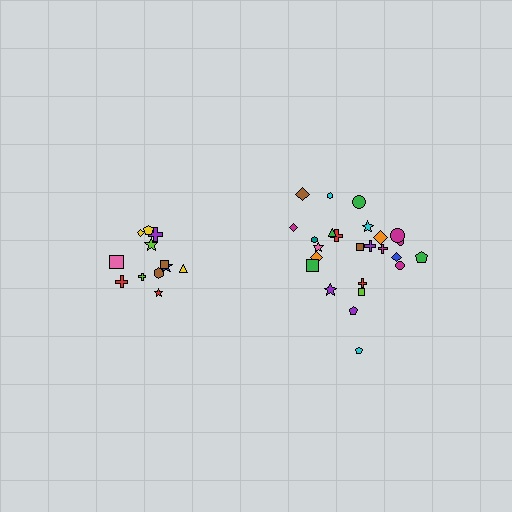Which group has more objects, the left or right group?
The right group.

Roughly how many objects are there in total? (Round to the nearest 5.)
Roughly 35 objects in total.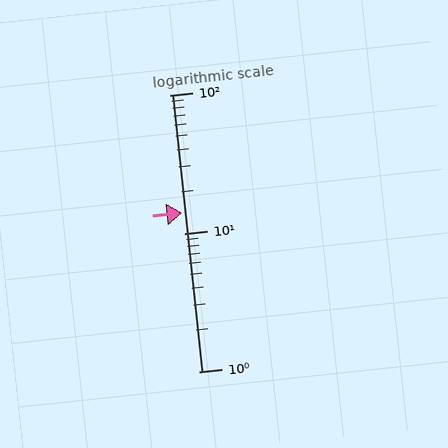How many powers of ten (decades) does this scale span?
The scale spans 2 decades, from 1 to 100.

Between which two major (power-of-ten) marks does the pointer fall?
The pointer is between 10 and 100.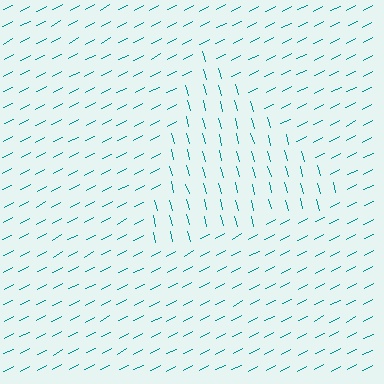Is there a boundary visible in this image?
Yes, there is a texture boundary formed by a change in line orientation.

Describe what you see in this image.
The image is filled with small teal line segments. A triangle region in the image has lines oriented differently from the surrounding lines, creating a visible texture boundary.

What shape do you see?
I see a triangle.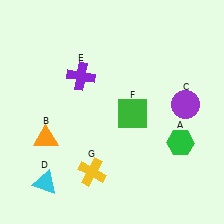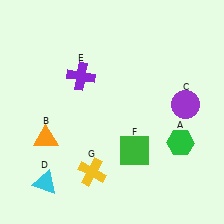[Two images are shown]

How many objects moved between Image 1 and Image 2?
1 object moved between the two images.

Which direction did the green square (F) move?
The green square (F) moved down.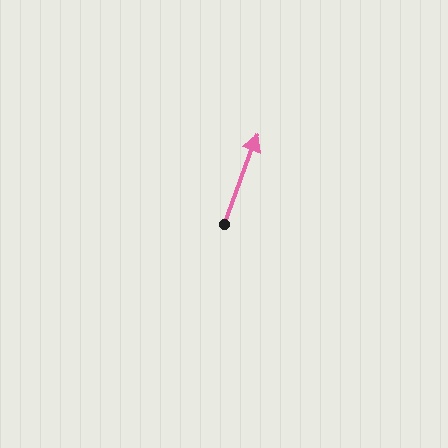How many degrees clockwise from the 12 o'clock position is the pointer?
Approximately 20 degrees.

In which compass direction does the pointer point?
North.